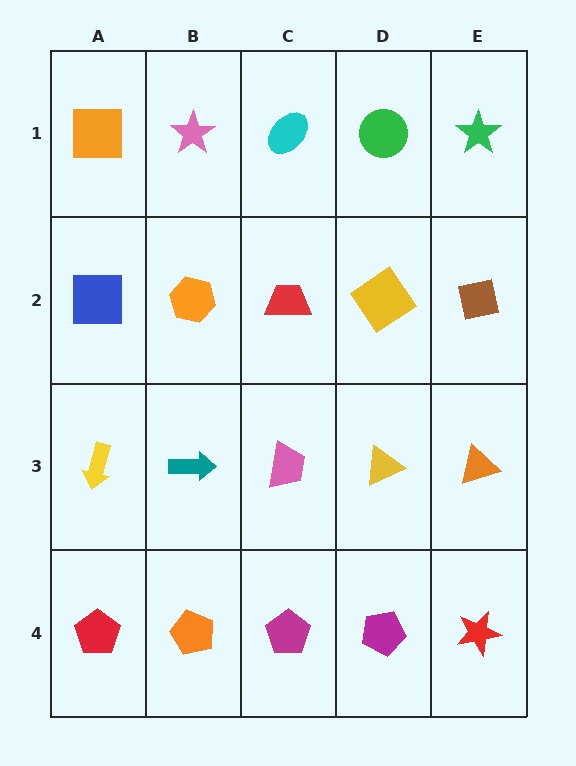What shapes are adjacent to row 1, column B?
An orange hexagon (row 2, column B), an orange square (row 1, column A), a cyan ellipse (row 1, column C).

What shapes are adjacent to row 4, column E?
An orange triangle (row 3, column E), a magenta pentagon (row 4, column D).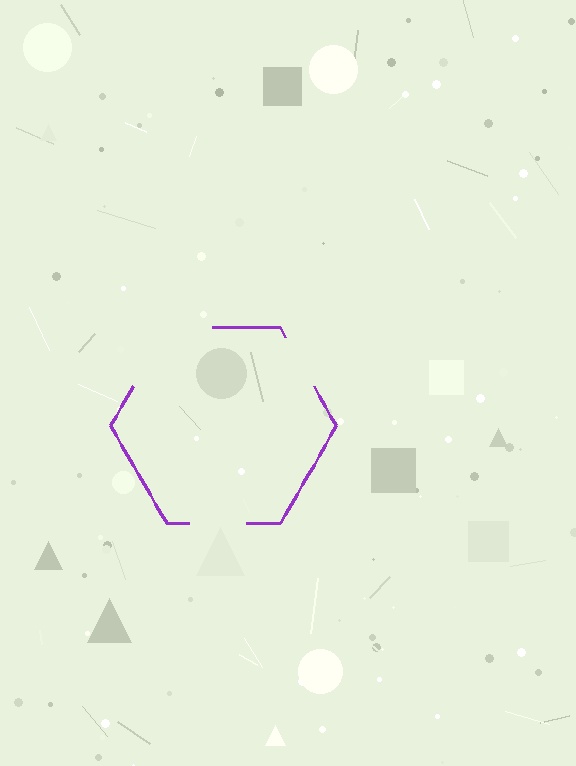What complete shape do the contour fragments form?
The contour fragments form a hexagon.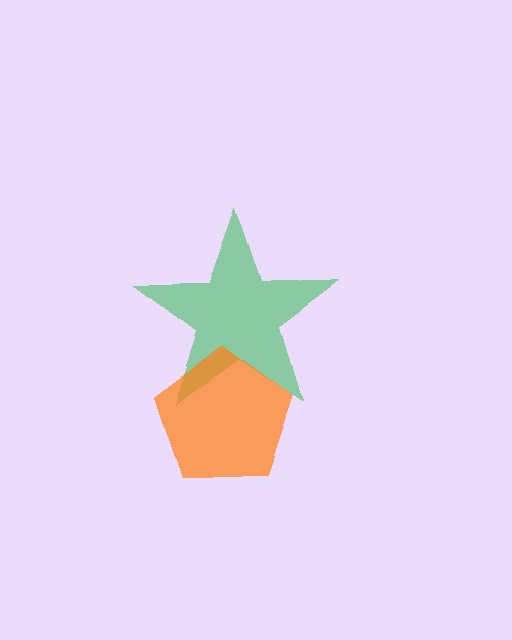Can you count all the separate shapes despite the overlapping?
Yes, there are 2 separate shapes.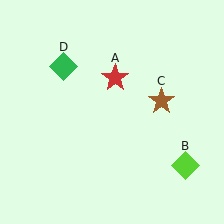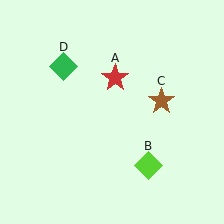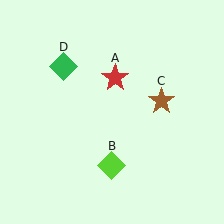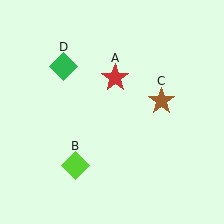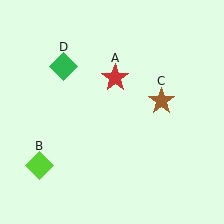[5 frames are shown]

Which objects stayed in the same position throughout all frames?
Red star (object A) and brown star (object C) and green diamond (object D) remained stationary.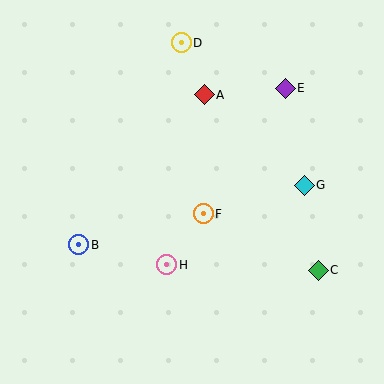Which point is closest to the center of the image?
Point F at (203, 214) is closest to the center.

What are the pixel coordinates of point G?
Point G is at (304, 185).